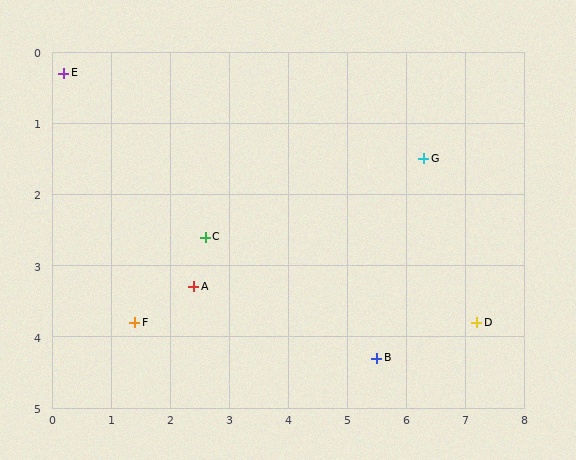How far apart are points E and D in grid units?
Points E and D are about 7.8 grid units apart.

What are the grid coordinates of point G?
Point G is at approximately (6.3, 1.5).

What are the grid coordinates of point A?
Point A is at approximately (2.4, 3.3).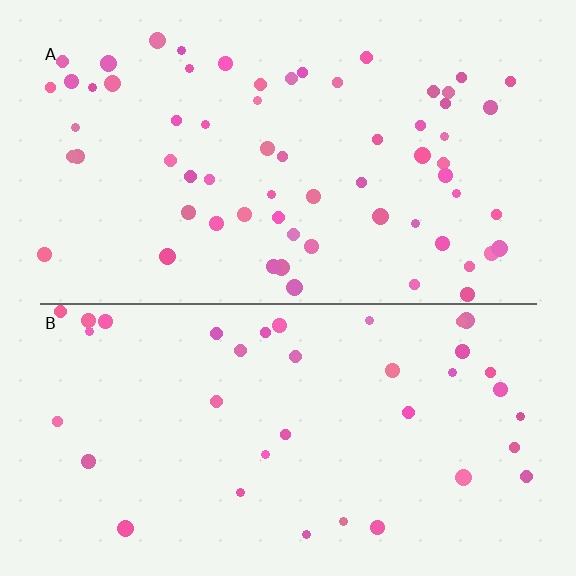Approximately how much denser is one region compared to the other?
Approximately 1.7× — region A over region B.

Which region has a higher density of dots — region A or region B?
A (the top).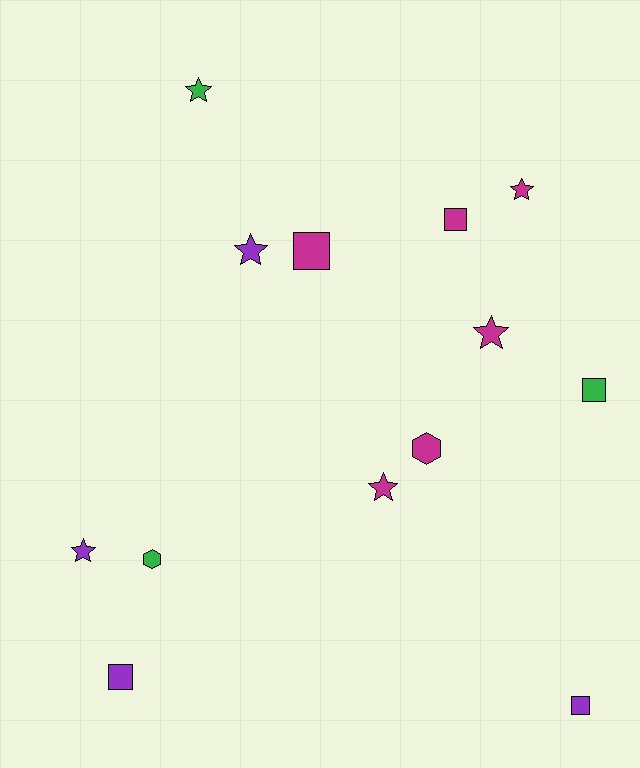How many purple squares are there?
There are 2 purple squares.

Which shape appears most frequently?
Star, with 6 objects.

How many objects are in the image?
There are 13 objects.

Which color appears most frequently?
Magenta, with 6 objects.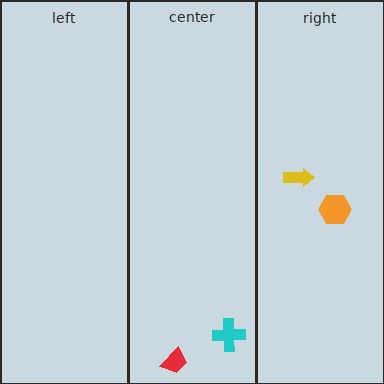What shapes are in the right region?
The orange hexagon, the yellow arrow.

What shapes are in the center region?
The red trapezoid, the cyan cross.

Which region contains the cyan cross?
The center region.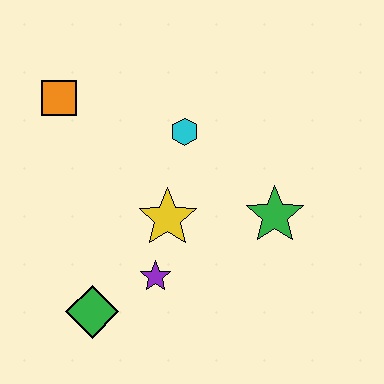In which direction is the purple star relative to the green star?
The purple star is to the left of the green star.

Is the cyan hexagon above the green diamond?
Yes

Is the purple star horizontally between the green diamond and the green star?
Yes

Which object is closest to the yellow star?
The purple star is closest to the yellow star.